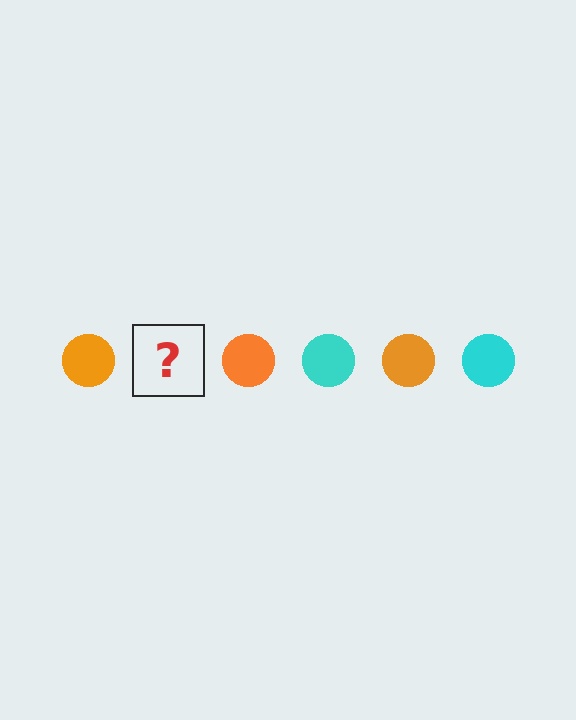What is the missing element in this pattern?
The missing element is a cyan circle.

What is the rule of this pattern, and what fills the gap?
The rule is that the pattern cycles through orange, cyan circles. The gap should be filled with a cyan circle.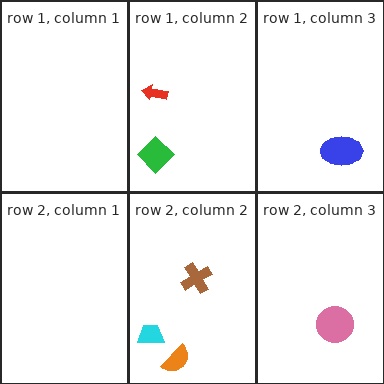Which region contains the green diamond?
The row 1, column 2 region.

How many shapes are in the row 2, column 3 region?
1.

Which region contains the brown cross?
The row 2, column 2 region.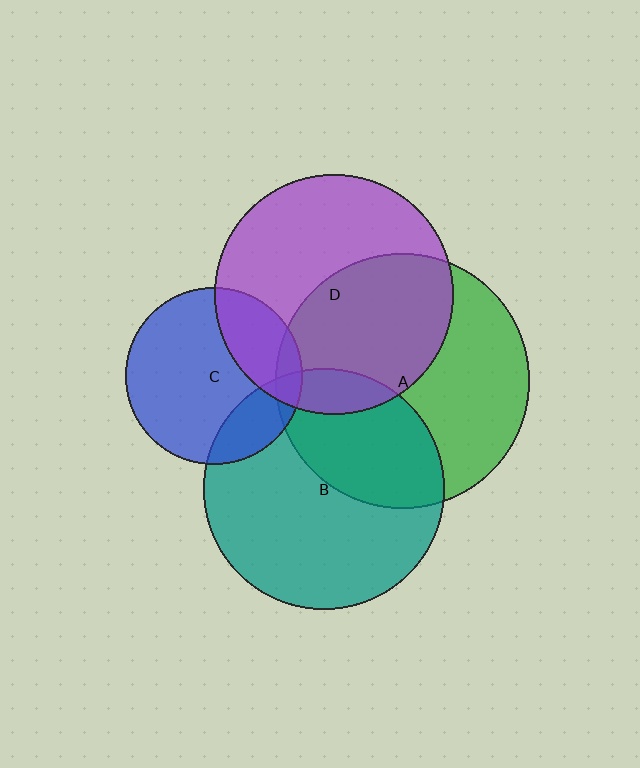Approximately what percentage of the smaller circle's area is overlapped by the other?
Approximately 10%.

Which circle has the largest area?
Circle A (green).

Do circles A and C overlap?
Yes.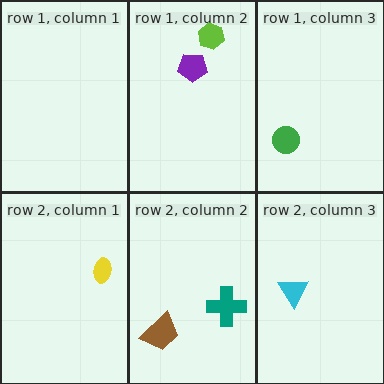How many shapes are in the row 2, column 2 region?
2.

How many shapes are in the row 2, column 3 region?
1.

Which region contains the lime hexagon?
The row 1, column 2 region.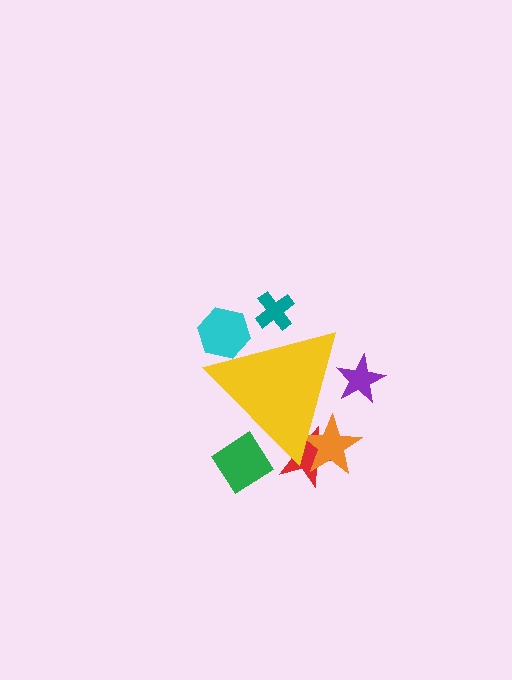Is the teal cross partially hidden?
Yes, the teal cross is partially hidden behind the yellow triangle.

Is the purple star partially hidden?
Yes, the purple star is partially hidden behind the yellow triangle.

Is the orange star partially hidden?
Yes, the orange star is partially hidden behind the yellow triangle.